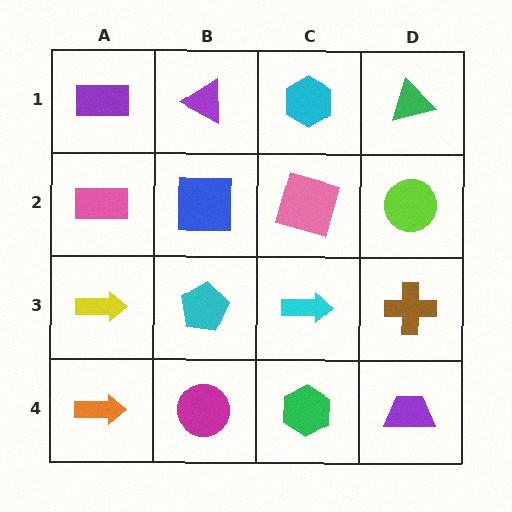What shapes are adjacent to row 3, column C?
A pink square (row 2, column C), a green hexagon (row 4, column C), a cyan pentagon (row 3, column B), a brown cross (row 3, column D).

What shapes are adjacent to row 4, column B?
A cyan pentagon (row 3, column B), an orange arrow (row 4, column A), a green hexagon (row 4, column C).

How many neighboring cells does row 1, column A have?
2.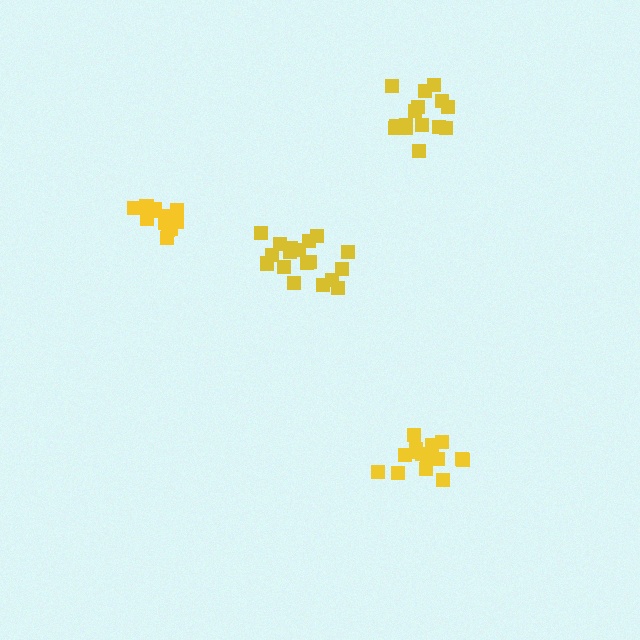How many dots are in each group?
Group 1: 16 dots, Group 2: 18 dots, Group 3: 13 dots, Group 4: 16 dots (63 total).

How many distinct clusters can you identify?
There are 4 distinct clusters.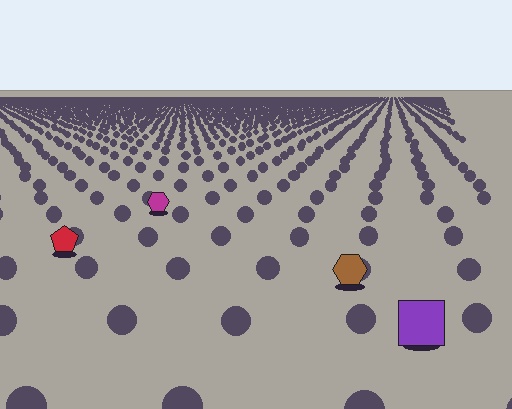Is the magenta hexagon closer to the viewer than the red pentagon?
No. The red pentagon is closer — you can tell from the texture gradient: the ground texture is coarser near it.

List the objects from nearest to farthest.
From nearest to farthest: the purple square, the brown hexagon, the red pentagon, the magenta hexagon.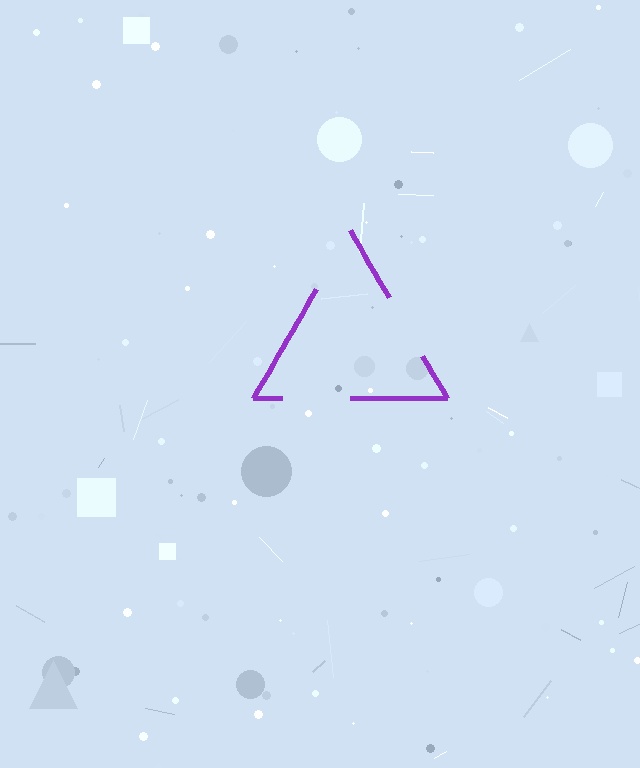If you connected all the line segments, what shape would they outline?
They would outline a triangle.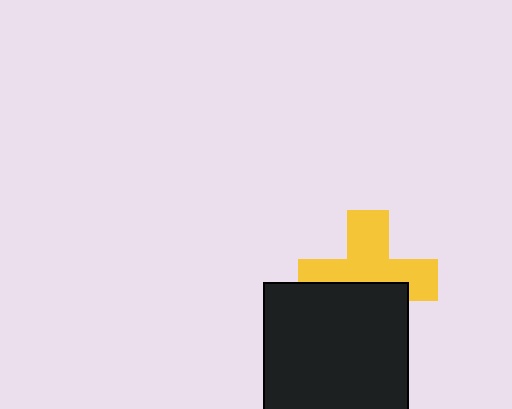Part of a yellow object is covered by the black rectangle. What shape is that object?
It is a cross.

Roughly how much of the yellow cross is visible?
About half of it is visible (roughly 57%).